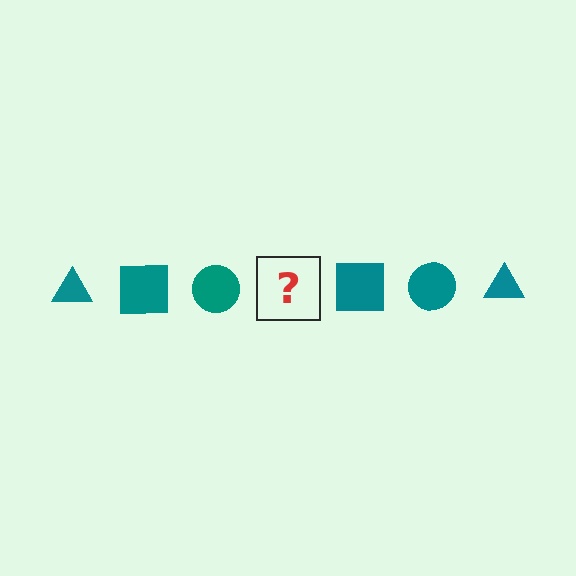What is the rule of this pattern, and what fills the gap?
The rule is that the pattern cycles through triangle, square, circle shapes in teal. The gap should be filled with a teal triangle.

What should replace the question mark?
The question mark should be replaced with a teal triangle.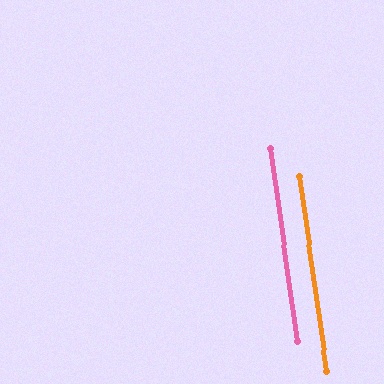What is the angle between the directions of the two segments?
Approximately 0 degrees.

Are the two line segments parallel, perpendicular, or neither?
Parallel — their directions differ by only 0.0°.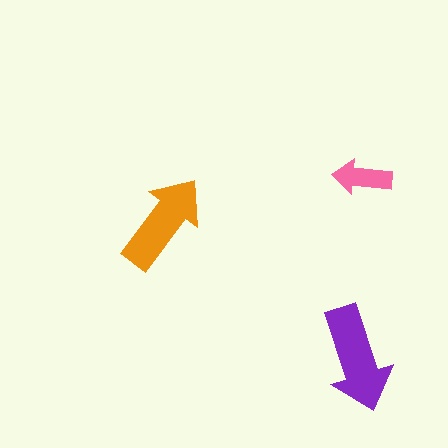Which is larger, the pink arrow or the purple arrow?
The purple one.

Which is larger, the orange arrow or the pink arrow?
The orange one.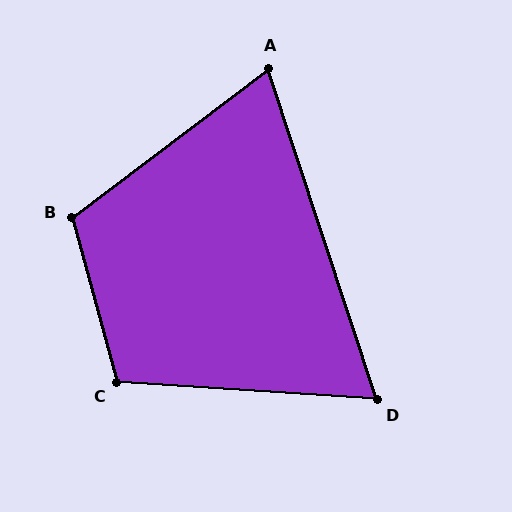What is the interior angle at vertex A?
Approximately 71 degrees (acute).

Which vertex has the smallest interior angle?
D, at approximately 68 degrees.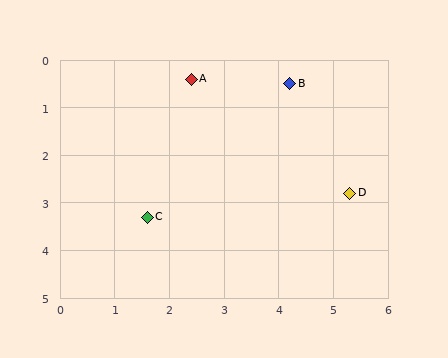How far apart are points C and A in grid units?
Points C and A are about 3.0 grid units apart.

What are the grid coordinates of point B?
Point B is at approximately (4.2, 0.5).